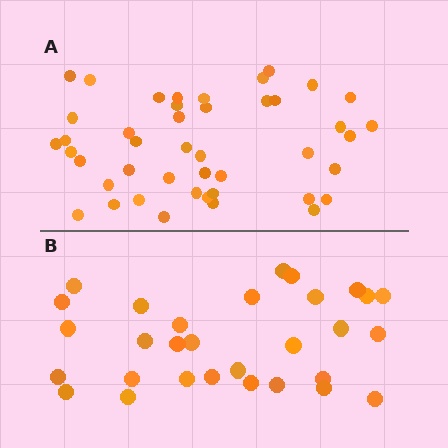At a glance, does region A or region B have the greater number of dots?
Region A (the top region) has more dots.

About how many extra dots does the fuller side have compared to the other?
Region A has approximately 15 more dots than region B.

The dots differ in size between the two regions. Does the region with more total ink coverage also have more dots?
No. Region B has more total ink coverage because its dots are larger, but region A actually contains more individual dots. Total area can be misleading — the number of items is what matters here.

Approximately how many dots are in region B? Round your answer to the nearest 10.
About 30 dots.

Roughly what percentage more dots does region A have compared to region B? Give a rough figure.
About 45% more.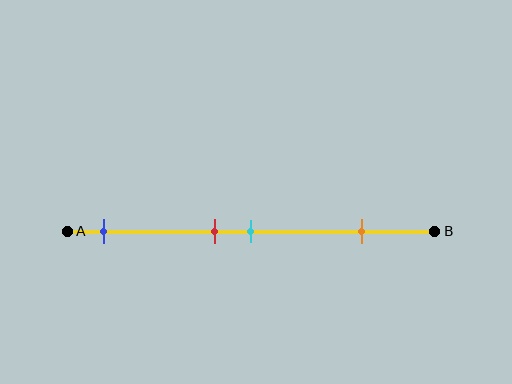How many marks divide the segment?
There are 4 marks dividing the segment.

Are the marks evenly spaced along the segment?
No, the marks are not evenly spaced.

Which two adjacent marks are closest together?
The red and cyan marks are the closest adjacent pair.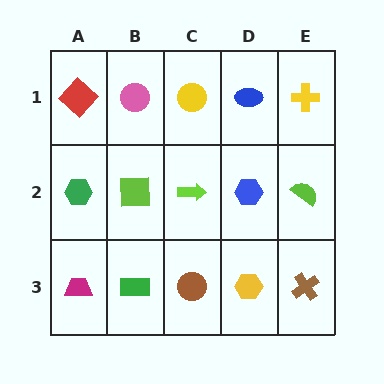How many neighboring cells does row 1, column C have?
3.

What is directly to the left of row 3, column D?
A brown circle.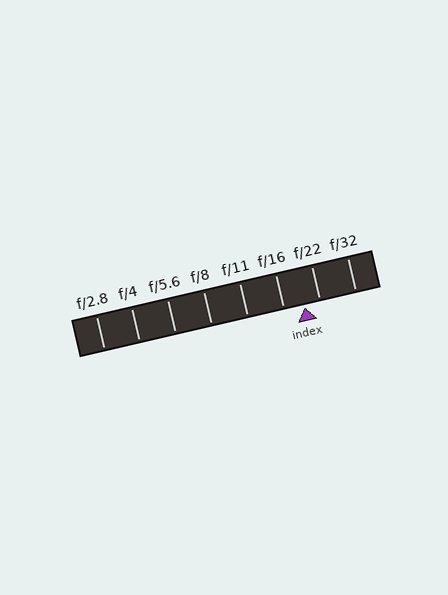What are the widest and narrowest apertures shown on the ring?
The widest aperture shown is f/2.8 and the narrowest is f/32.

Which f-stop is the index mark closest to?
The index mark is closest to f/22.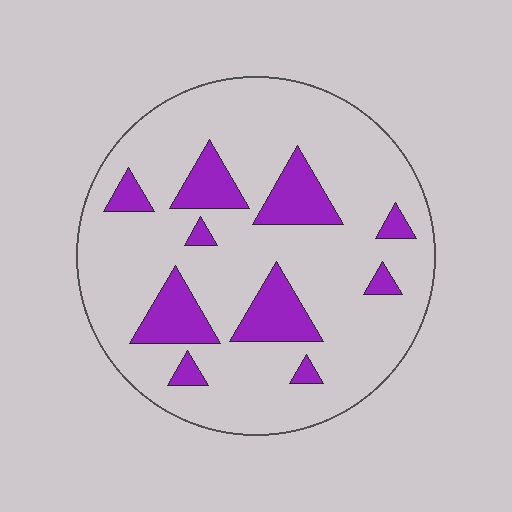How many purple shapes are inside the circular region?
10.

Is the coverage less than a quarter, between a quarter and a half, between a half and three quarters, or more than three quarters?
Less than a quarter.